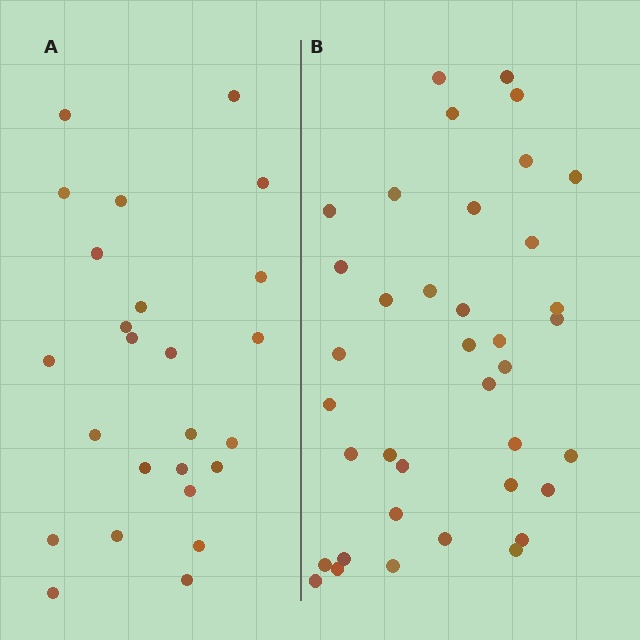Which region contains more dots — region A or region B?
Region B (the right region) has more dots.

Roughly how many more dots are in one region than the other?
Region B has approximately 15 more dots than region A.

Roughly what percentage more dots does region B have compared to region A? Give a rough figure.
About 50% more.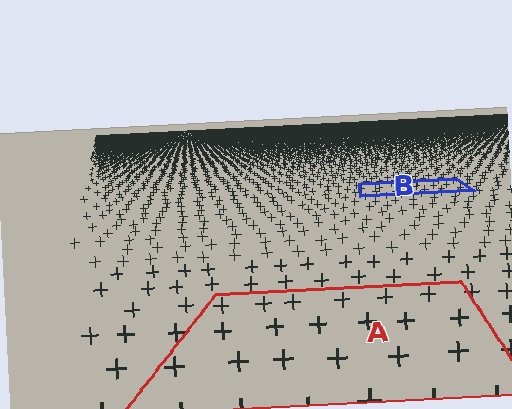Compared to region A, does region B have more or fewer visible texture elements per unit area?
Region B has more texture elements per unit area — they are packed more densely because it is farther away.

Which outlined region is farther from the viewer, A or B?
Region B is farther from the viewer — the texture elements inside it appear smaller and more densely packed.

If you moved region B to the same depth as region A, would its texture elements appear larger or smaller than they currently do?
They would appear larger. At a closer depth, the same texture elements are projected at a bigger on-screen size.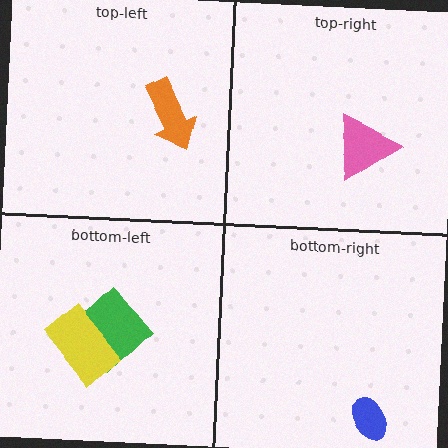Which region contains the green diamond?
The bottom-left region.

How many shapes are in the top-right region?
1.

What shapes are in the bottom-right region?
The blue ellipse.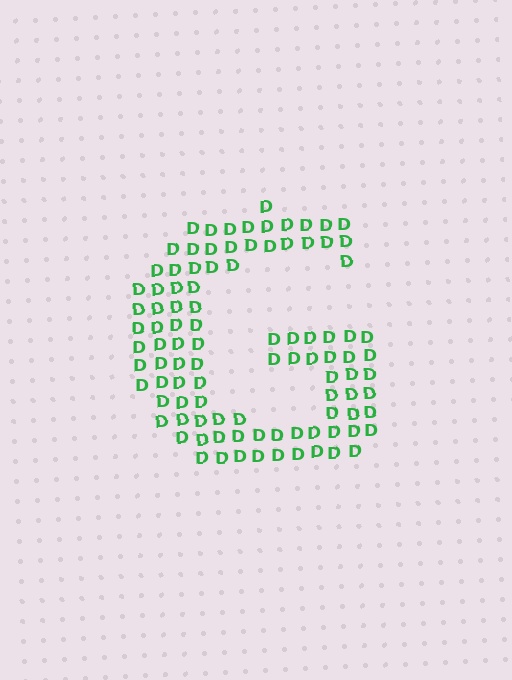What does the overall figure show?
The overall figure shows the letter G.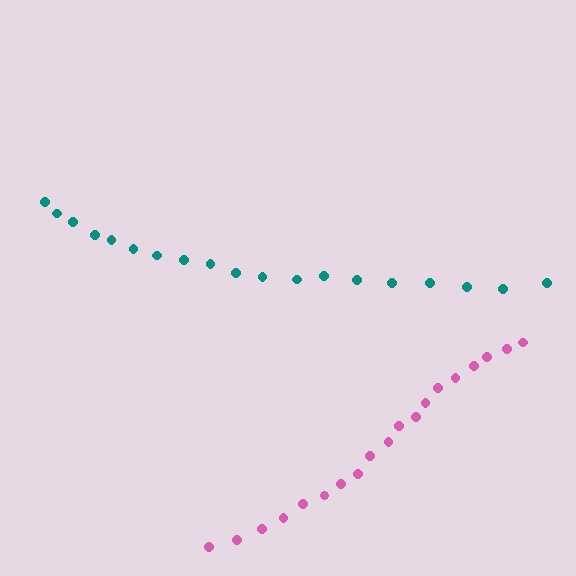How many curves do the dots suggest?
There are 2 distinct paths.